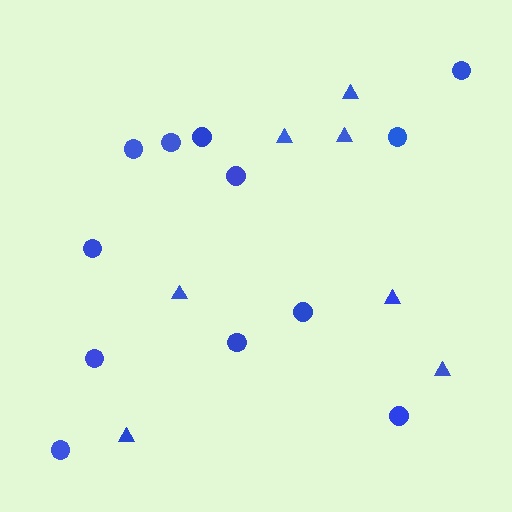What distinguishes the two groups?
There are 2 groups: one group of circles (12) and one group of triangles (7).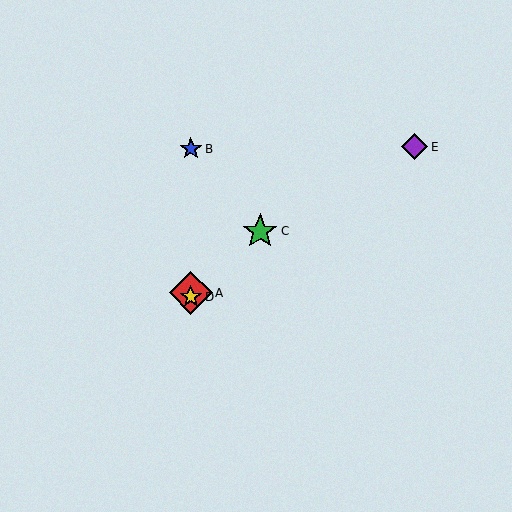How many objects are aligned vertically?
3 objects (A, B, D) are aligned vertically.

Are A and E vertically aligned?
No, A is at x≈191 and E is at x≈415.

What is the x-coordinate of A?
Object A is at x≈191.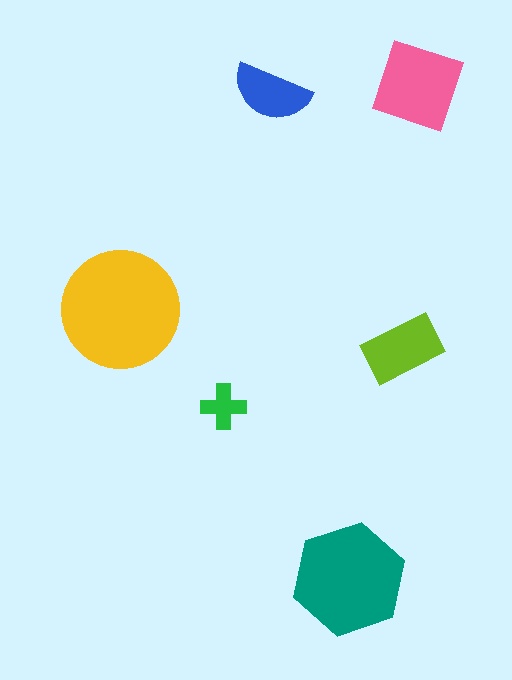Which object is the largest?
The yellow circle.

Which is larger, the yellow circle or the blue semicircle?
The yellow circle.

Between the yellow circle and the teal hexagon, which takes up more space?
The yellow circle.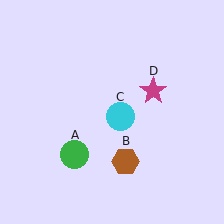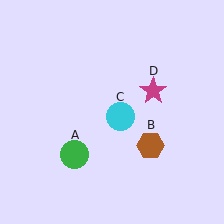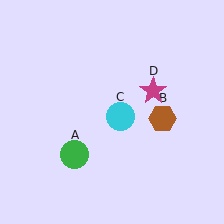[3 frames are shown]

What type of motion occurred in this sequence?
The brown hexagon (object B) rotated counterclockwise around the center of the scene.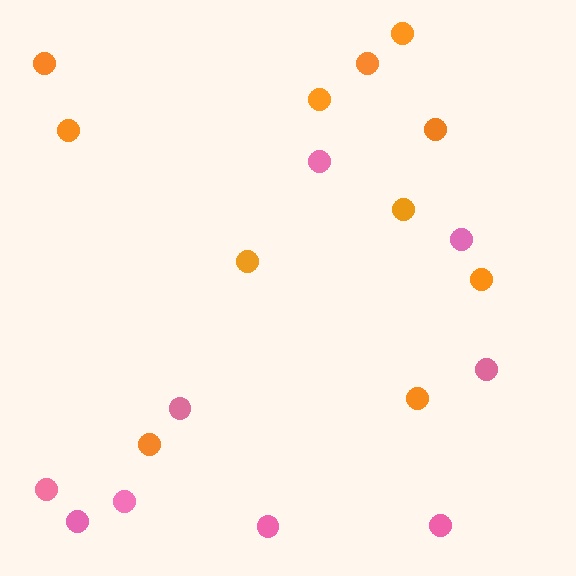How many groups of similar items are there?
There are 2 groups: one group of pink circles (9) and one group of orange circles (11).